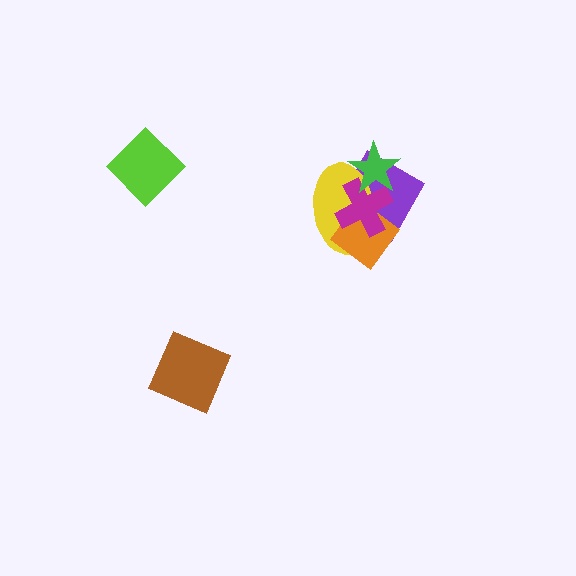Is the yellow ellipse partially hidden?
Yes, it is partially covered by another shape.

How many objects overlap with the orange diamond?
3 objects overlap with the orange diamond.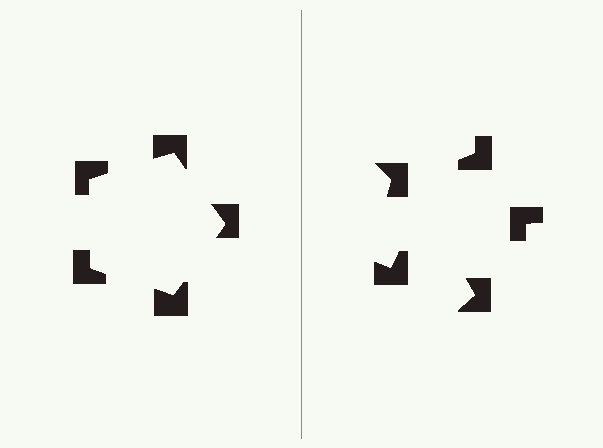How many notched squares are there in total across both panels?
10 — 5 on each side.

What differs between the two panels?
The notched squares are positioned identically on both sides; only the wedge orientations differ. On the left they align to a pentagon; on the right they are misaligned.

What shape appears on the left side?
An illusory pentagon.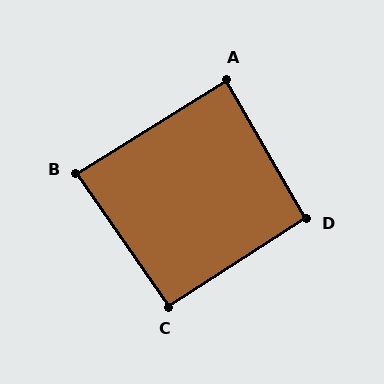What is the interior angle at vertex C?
Approximately 92 degrees (approximately right).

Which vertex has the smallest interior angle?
B, at approximately 87 degrees.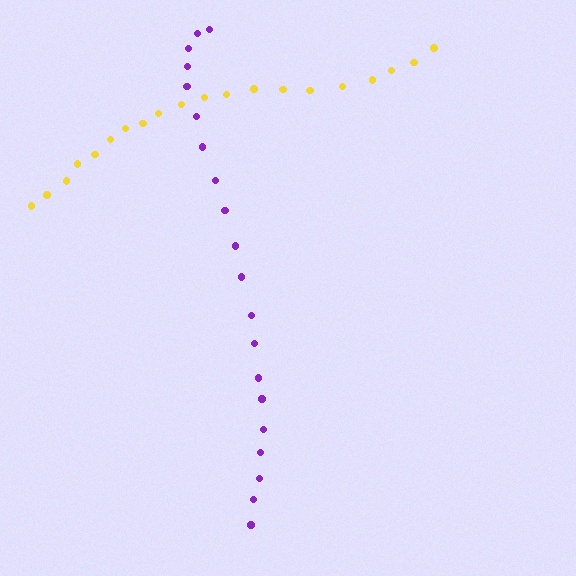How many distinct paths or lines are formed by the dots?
There are 2 distinct paths.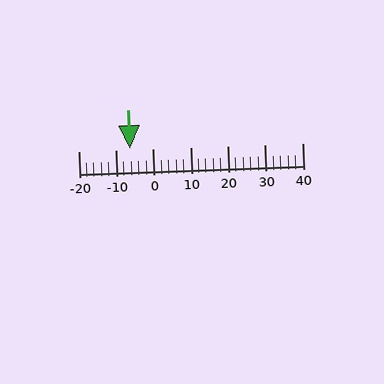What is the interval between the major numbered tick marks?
The major tick marks are spaced 10 units apart.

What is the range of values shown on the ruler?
The ruler shows values from -20 to 40.